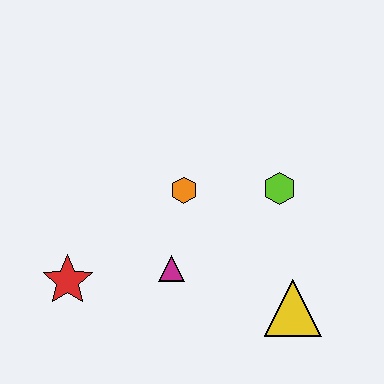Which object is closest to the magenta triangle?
The orange hexagon is closest to the magenta triangle.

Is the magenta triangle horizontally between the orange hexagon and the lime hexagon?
No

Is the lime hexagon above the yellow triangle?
Yes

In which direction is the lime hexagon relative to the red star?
The lime hexagon is to the right of the red star.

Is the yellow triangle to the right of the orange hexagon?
Yes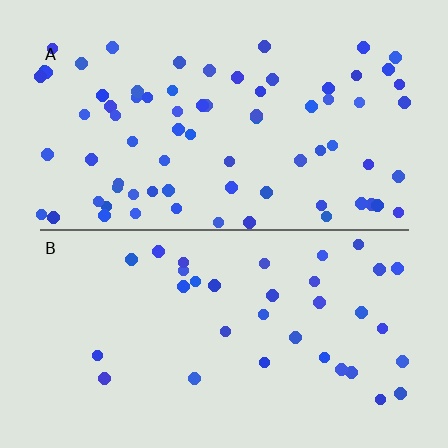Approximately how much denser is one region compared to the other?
Approximately 2.2× — region A over region B.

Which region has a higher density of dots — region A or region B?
A (the top).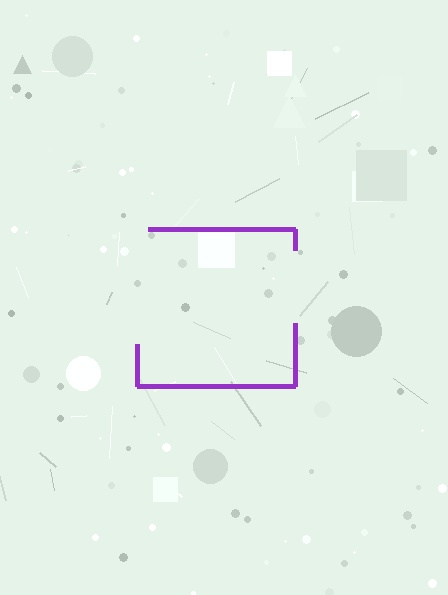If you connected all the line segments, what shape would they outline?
They would outline a square.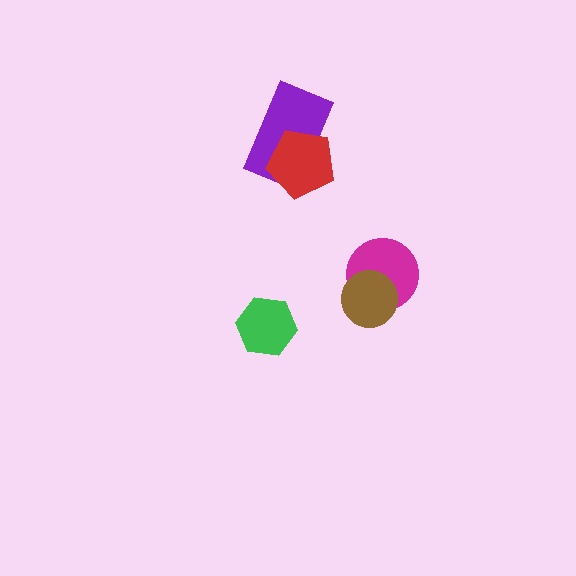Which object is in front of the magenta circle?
The brown circle is in front of the magenta circle.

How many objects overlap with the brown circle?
1 object overlaps with the brown circle.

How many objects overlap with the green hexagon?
0 objects overlap with the green hexagon.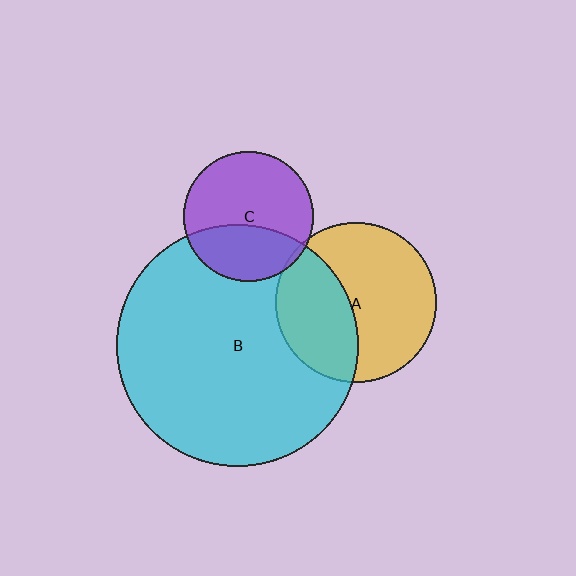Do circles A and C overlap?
Yes.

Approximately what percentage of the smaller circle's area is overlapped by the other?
Approximately 5%.